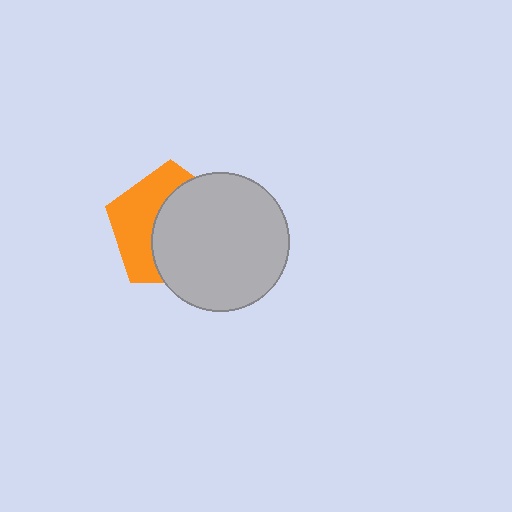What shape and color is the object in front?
The object in front is a light gray circle.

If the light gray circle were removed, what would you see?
You would see the complete orange pentagon.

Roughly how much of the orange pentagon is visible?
A small part of it is visible (roughly 42%).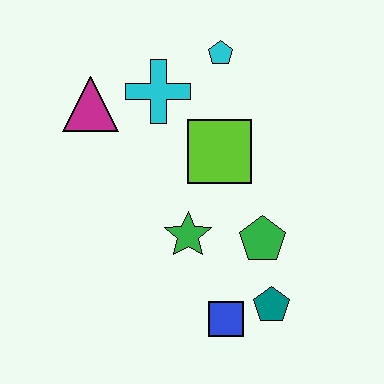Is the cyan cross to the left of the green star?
Yes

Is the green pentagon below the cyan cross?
Yes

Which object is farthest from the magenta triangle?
The teal pentagon is farthest from the magenta triangle.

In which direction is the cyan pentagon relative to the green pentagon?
The cyan pentagon is above the green pentagon.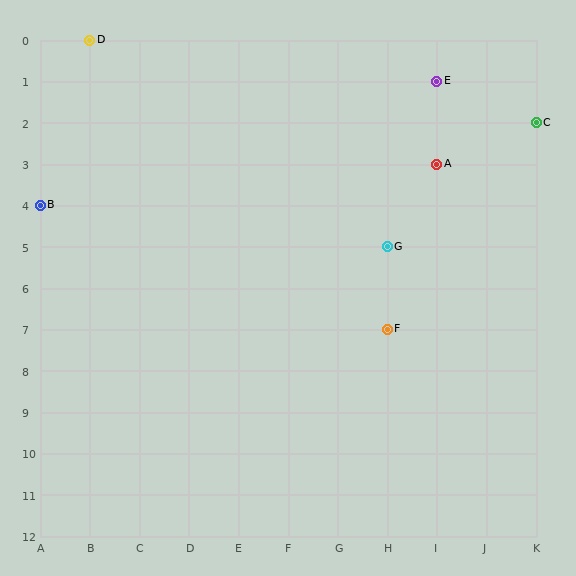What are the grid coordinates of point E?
Point E is at grid coordinates (I, 1).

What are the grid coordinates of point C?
Point C is at grid coordinates (K, 2).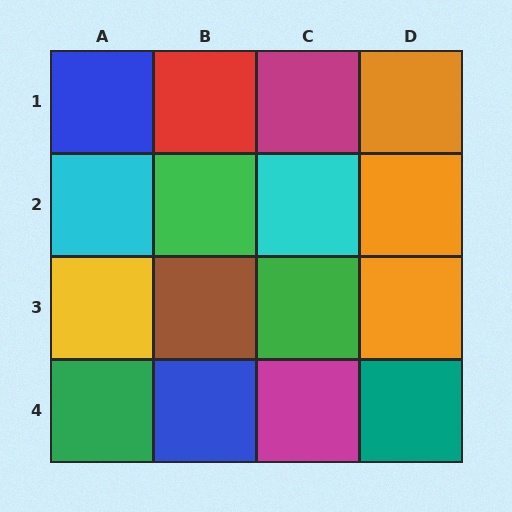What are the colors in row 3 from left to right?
Yellow, brown, green, orange.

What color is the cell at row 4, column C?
Magenta.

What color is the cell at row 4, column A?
Green.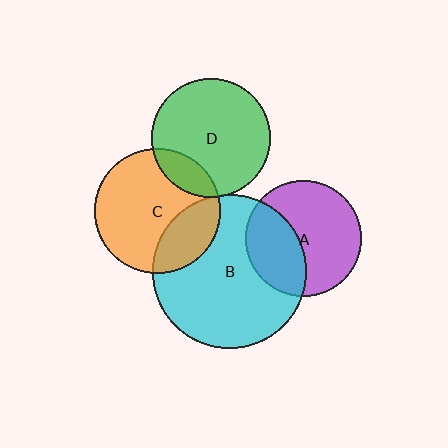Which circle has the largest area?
Circle B (cyan).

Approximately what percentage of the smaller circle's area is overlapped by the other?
Approximately 15%.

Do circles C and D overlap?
Yes.